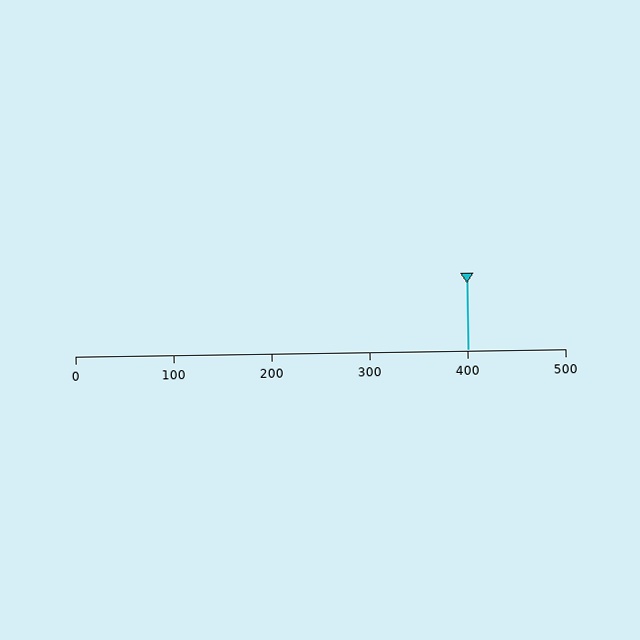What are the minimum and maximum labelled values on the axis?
The axis runs from 0 to 500.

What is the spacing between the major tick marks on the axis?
The major ticks are spaced 100 apart.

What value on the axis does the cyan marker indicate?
The marker indicates approximately 400.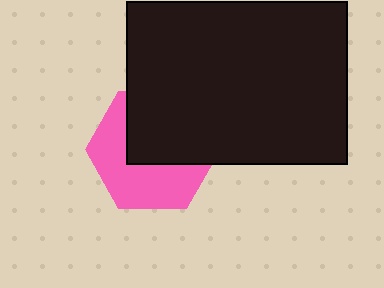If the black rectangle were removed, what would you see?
You would see the complete pink hexagon.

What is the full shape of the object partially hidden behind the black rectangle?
The partially hidden object is a pink hexagon.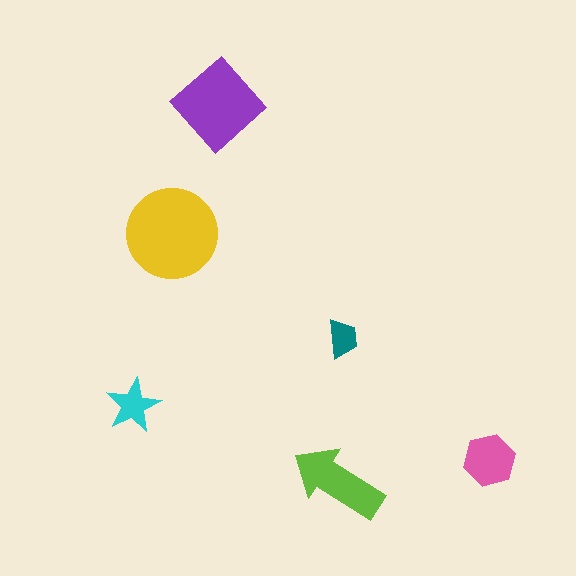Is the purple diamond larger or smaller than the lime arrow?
Larger.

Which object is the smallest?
The teal trapezoid.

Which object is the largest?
The yellow circle.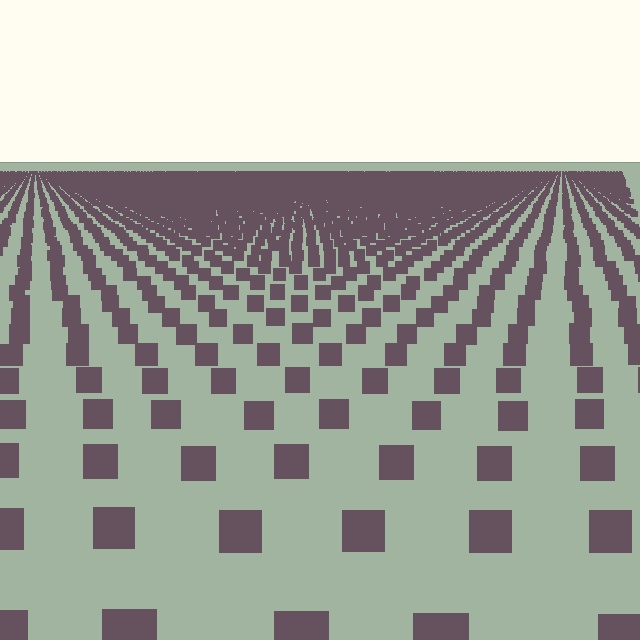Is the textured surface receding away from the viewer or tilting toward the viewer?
The surface is receding away from the viewer. Texture elements get smaller and denser toward the top.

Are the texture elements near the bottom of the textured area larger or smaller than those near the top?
Larger. Near the bottom, elements are closer to the viewer and appear at a bigger on-screen size.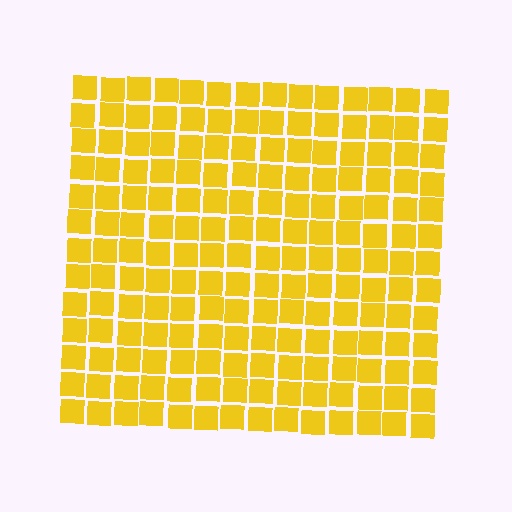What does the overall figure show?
The overall figure shows a square.